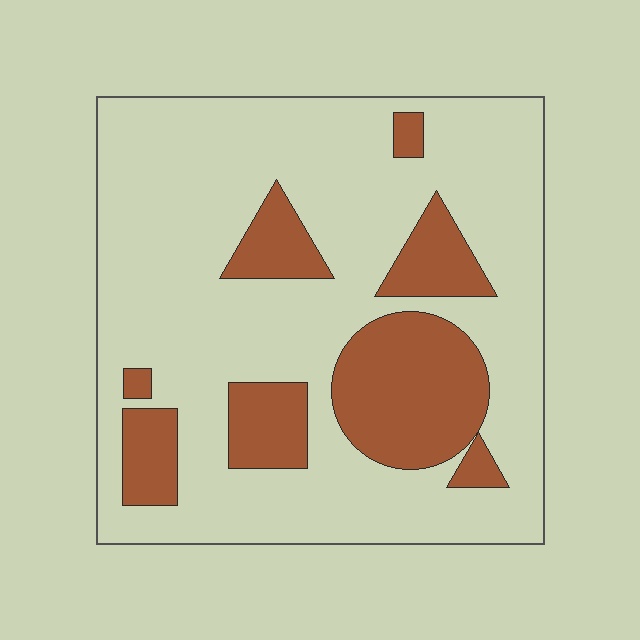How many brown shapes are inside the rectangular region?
8.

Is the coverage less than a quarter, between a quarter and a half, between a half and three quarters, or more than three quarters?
Less than a quarter.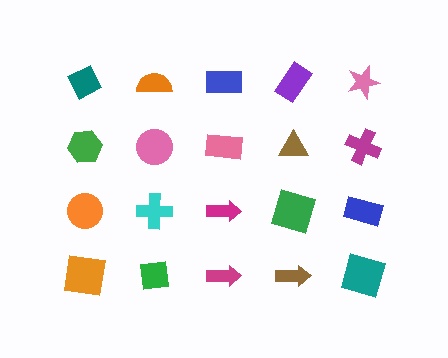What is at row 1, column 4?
A purple rectangle.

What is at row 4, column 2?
A green square.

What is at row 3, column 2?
A cyan cross.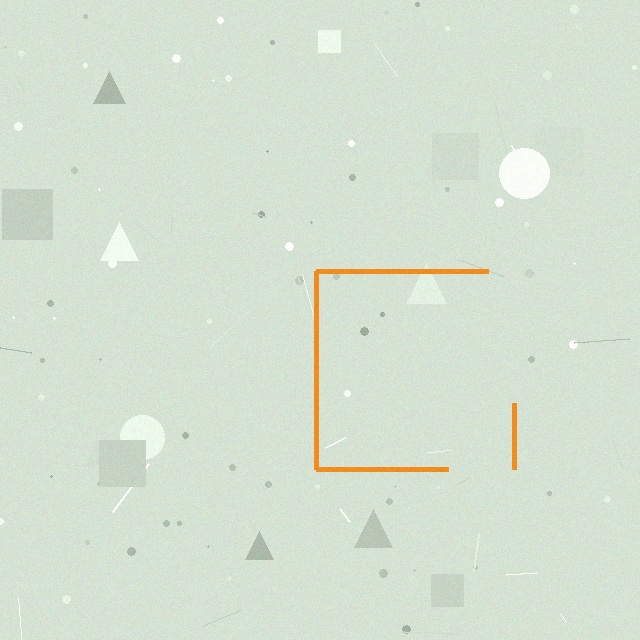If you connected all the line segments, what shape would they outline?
They would outline a square.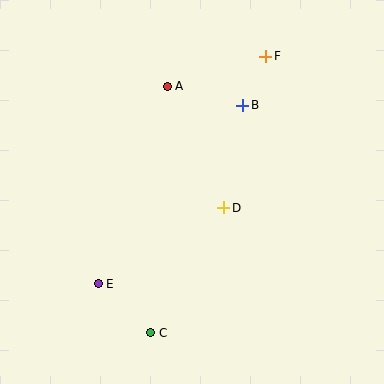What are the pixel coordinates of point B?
Point B is at (243, 105).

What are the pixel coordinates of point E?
Point E is at (98, 284).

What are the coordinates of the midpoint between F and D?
The midpoint between F and D is at (245, 132).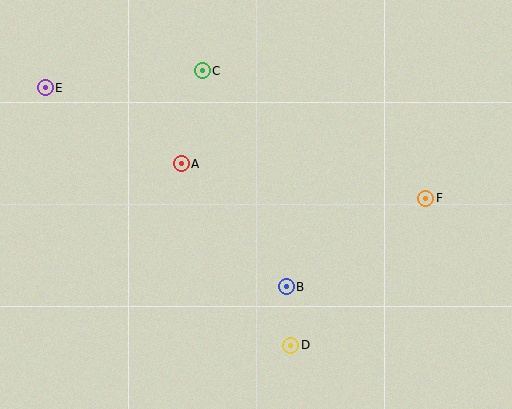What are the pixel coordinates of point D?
Point D is at (291, 345).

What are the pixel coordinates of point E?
Point E is at (45, 88).